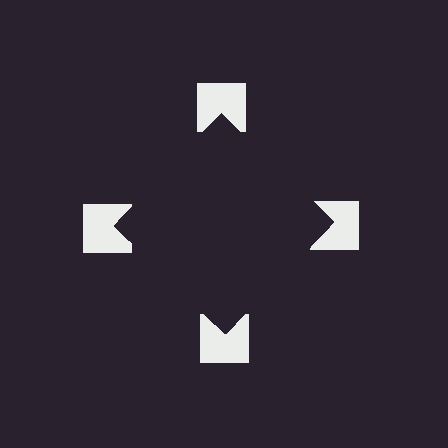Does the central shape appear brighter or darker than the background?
It typically appears slightly darker than the background, even though no actual brightness change is drawn.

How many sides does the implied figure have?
4 sides.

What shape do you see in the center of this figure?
An illusory square — its edges are inferred from the aligned wedge cuts in the notched squares, not physically drawn.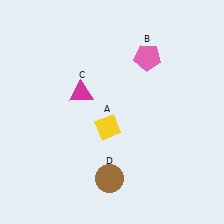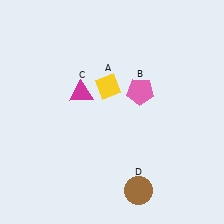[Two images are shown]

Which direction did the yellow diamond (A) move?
The yellow diamond (A) moved up.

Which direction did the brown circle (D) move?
The brown circle (D) moved right.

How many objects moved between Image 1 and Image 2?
3 objects moved between the two images.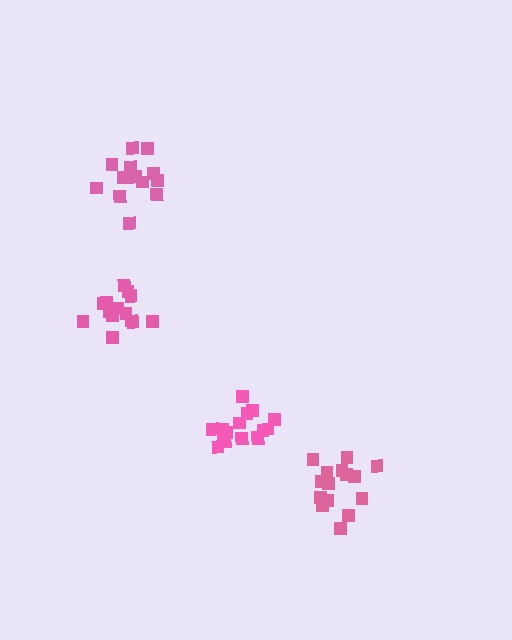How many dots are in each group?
Group 1: 16 dots, Group 2: 13 dots, Group 3: 15 dots, Group 4: 15 dots (59 total).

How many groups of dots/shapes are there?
There are 4 groups.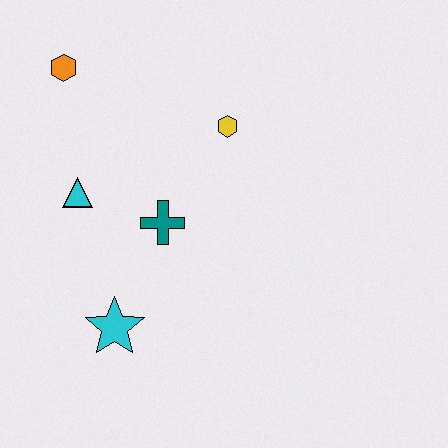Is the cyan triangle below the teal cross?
No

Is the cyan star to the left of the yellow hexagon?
Yes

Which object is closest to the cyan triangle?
The teal cross is closest to the cyan triangle.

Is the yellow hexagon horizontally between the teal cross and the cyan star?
No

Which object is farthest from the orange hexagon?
The cyan star is farthest from the orange hexagon.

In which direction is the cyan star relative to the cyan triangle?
The cyan star is below the cyan triangle.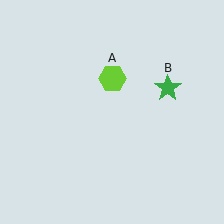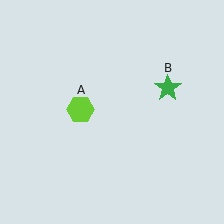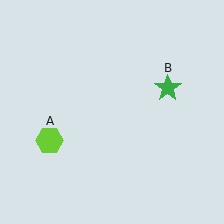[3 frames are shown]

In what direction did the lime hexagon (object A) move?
The lime hexagon (object A) moved down and to the left.